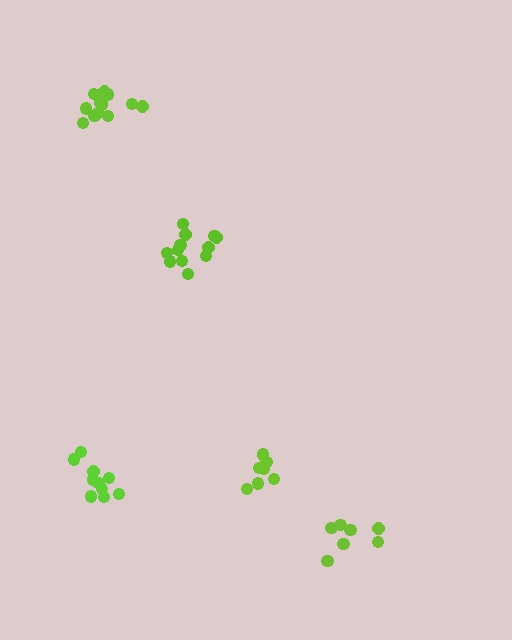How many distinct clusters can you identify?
There are 5 distinct clusters.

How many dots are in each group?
Group 1: 7 dots, Group 2: 13 dots, Group 3: 12 dots, Group 4: 7 dots, Group 5: 10 dots (49 total).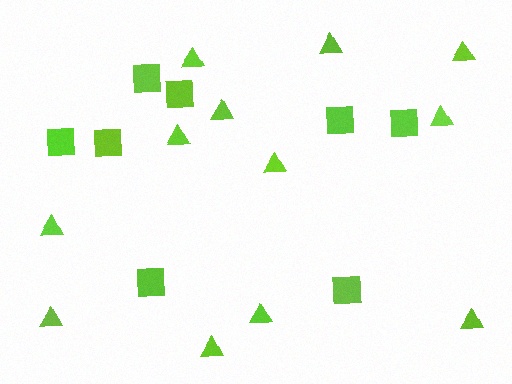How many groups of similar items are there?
There are 2 groups: one group of squares (8) and one group of triangles (12).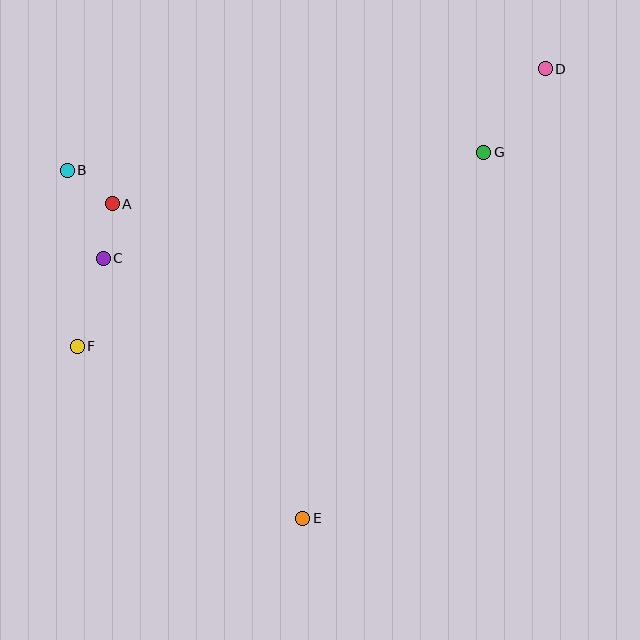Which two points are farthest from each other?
Points D and F are farthest from each other.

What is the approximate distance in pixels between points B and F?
The distance between B and F is approximately 176 pixels.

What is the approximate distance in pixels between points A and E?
The distance between A and E is approximately 368 pixels.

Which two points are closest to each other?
Points A and C are closest to each other.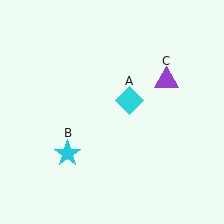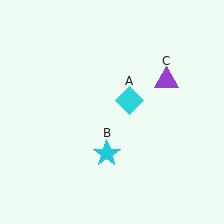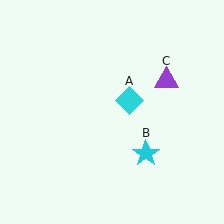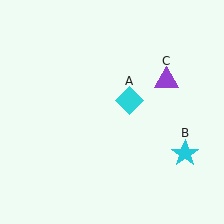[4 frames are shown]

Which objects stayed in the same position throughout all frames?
Cyan diamond (object A) and purple triangle (object C) remained stationary.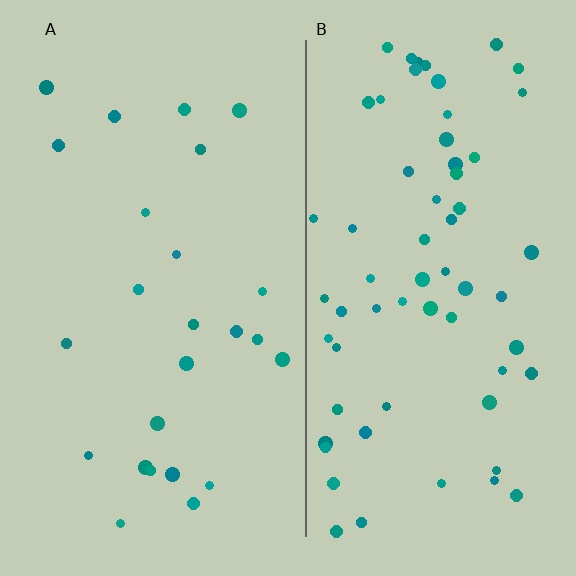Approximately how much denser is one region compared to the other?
Approximately 2.6× — region B over region A.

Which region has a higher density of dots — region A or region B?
B (the right).